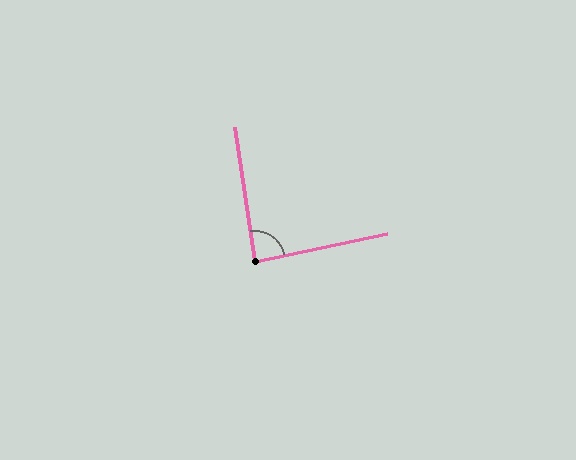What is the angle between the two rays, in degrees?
Approximately 87 degrees.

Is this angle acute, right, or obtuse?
It is approximately a right angle.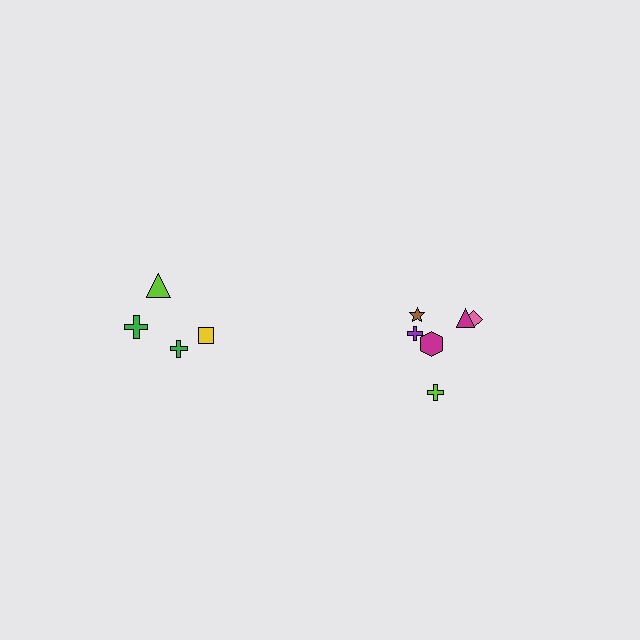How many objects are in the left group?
There are 4 objects.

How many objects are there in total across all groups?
There are 10 objects.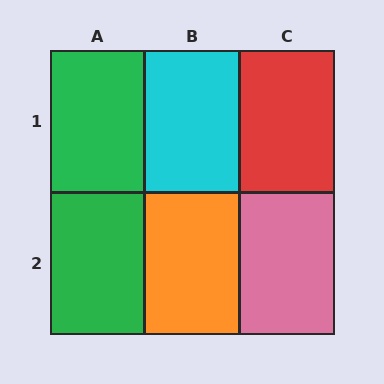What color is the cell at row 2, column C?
Pink.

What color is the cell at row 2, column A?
Green.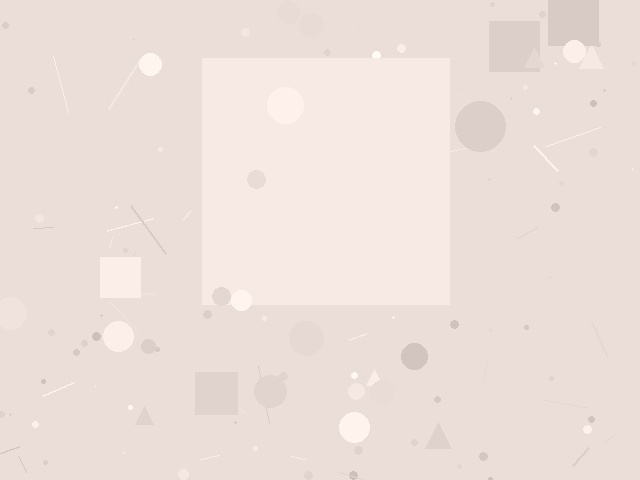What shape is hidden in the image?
A square is hidden in the image.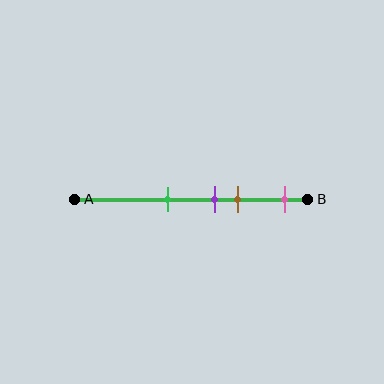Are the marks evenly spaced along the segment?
No, the marks are not evenly spaced.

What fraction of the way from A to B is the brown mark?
The brown mark is approximately 70% (0.7) of the way from A to B.